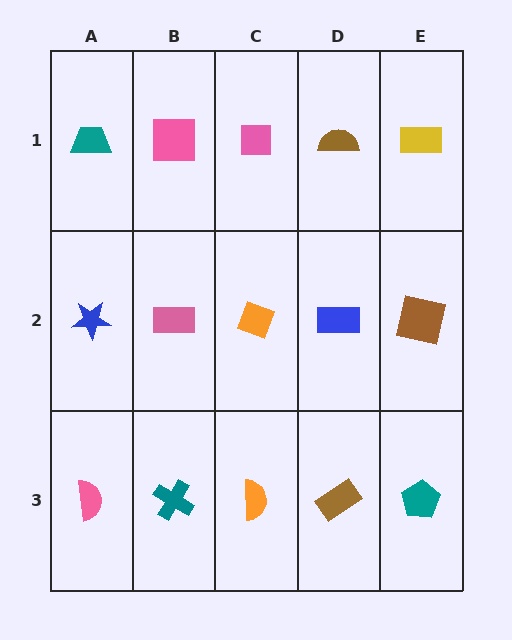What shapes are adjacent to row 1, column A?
A blue star (row 2, column A), a pink square (row 1, column B).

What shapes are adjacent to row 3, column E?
A brown square (row 2, column E), a brown rectangle (row 3, column D).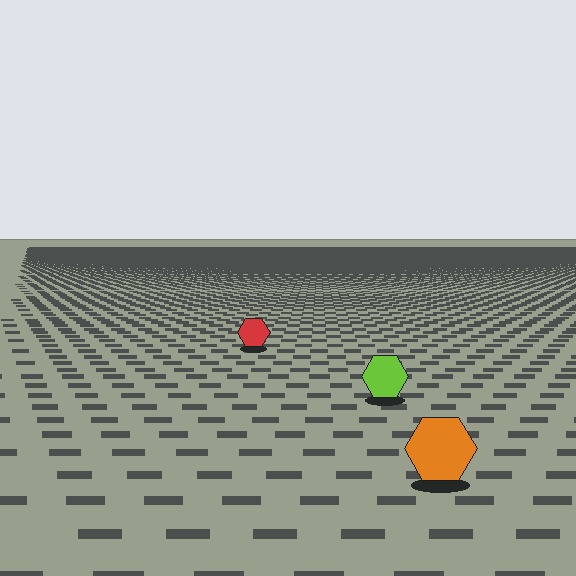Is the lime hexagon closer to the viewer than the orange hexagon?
No. The orange hexagon is closer — you can tell from the texture gradient: the ground texture is coarser near it.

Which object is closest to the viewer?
The orange hexagon is closest. The texture marks near it are larger and more spread out.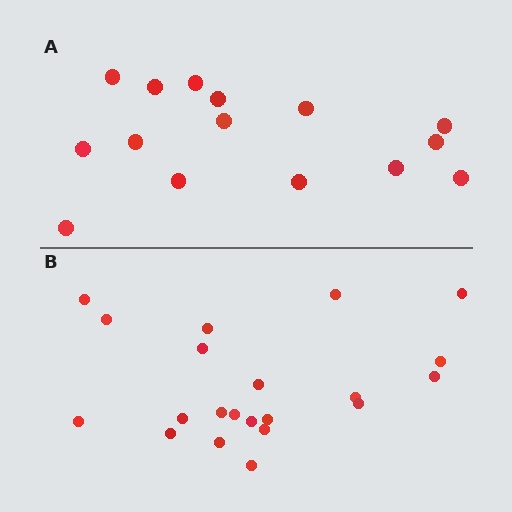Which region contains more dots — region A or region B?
Region B (the bottom region) has more dots.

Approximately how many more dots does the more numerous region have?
Region B has about 6 more dots than region A.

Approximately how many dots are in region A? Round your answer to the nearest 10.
About 20 dots. (The exact count is 15, which rounds to 20.)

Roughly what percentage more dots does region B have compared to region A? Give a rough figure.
About 40% more.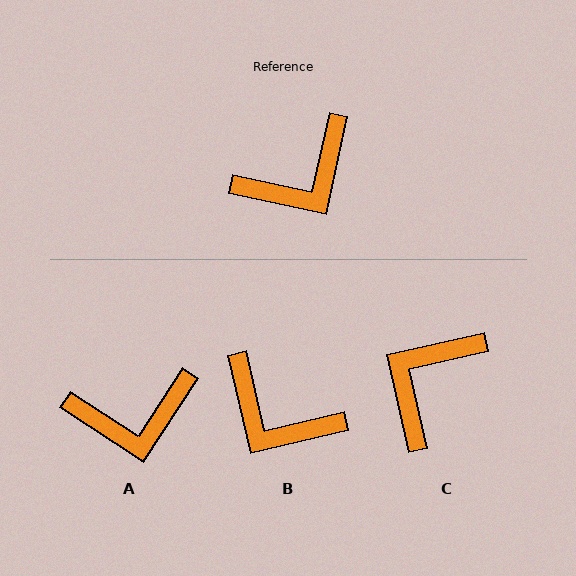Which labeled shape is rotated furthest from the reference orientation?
C, about 155 degrees away.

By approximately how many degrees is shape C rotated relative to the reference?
Approximately 155 degrees clockwise.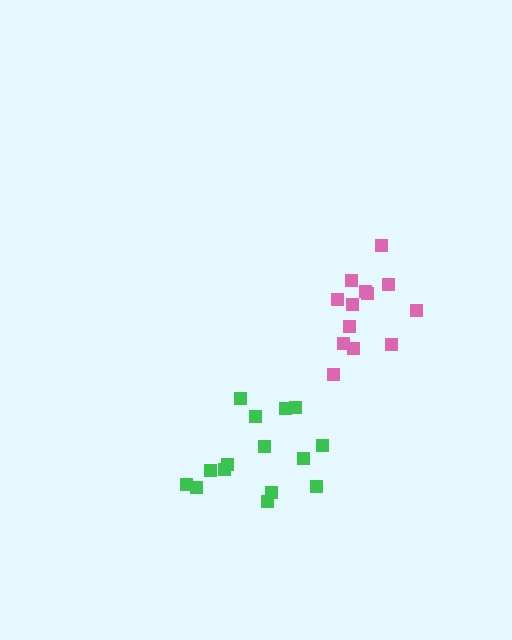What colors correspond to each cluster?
The clusters are colored: pink, green.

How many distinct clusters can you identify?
There are 2 distinct clusters.